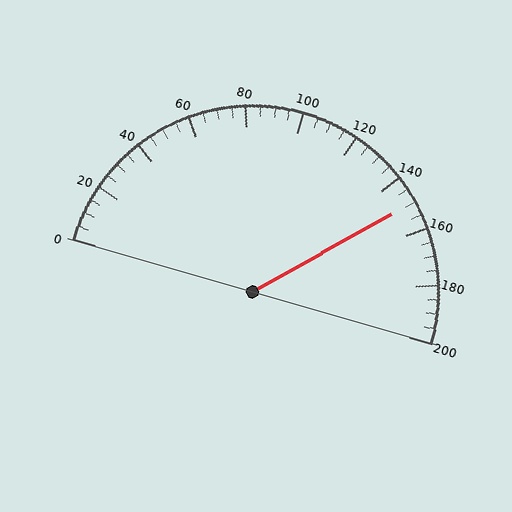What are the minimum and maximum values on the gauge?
The gauge ranges from 0 to 200.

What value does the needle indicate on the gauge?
The needle indicates approximately 150.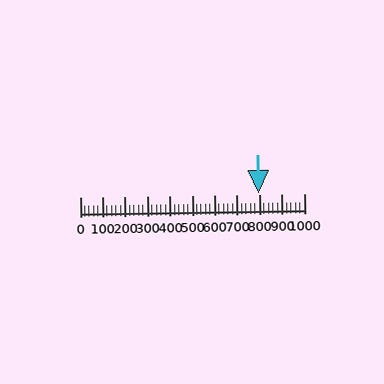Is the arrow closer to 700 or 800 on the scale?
The arrow is closer to 800.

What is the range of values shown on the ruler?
The ruler shows values from 0 to 1000.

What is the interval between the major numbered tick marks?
The major tick marks are spaced 100 units apart.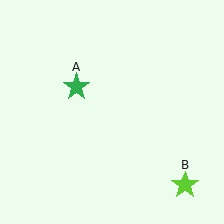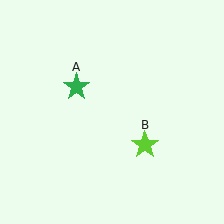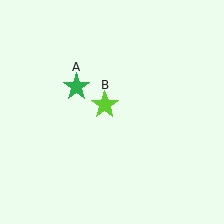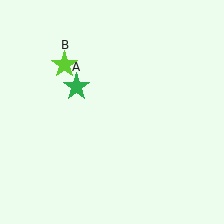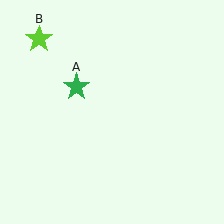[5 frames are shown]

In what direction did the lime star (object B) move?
The lime star (object B) moved up and to the left.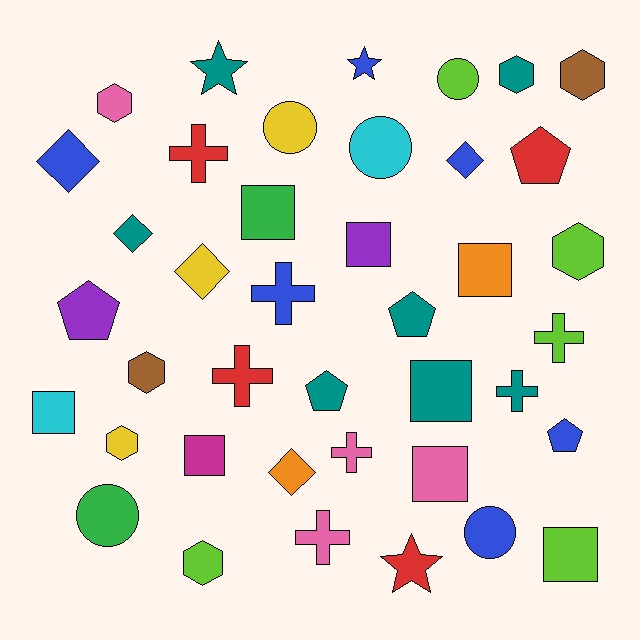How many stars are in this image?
There are 3 stars.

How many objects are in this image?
There are 40 objects.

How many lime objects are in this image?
There are 5 lime objects.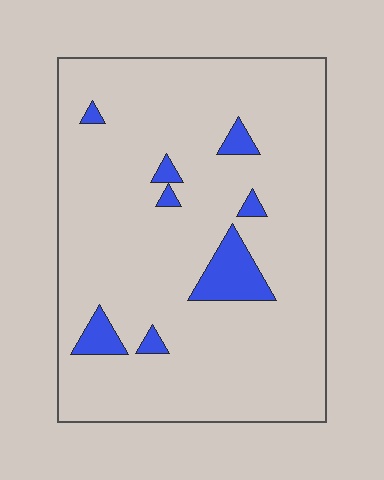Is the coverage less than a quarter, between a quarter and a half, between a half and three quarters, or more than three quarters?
Less than a quarter.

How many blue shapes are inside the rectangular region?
8.